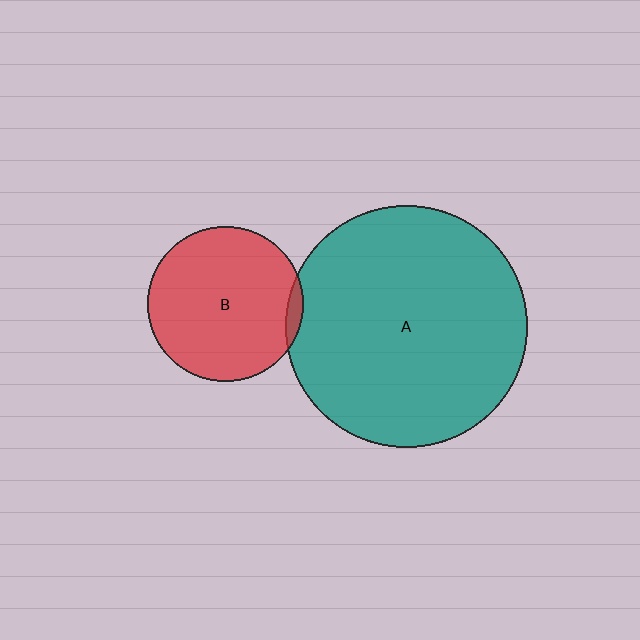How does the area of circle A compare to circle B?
Approximately 2.4 times.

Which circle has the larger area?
Circle A (teal).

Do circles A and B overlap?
Yes.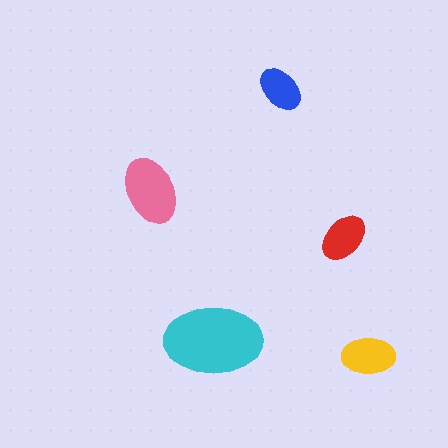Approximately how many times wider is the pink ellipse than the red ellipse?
About 1.5 times wider.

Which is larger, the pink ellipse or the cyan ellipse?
The cyan one.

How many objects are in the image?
There are 5 objects in the image.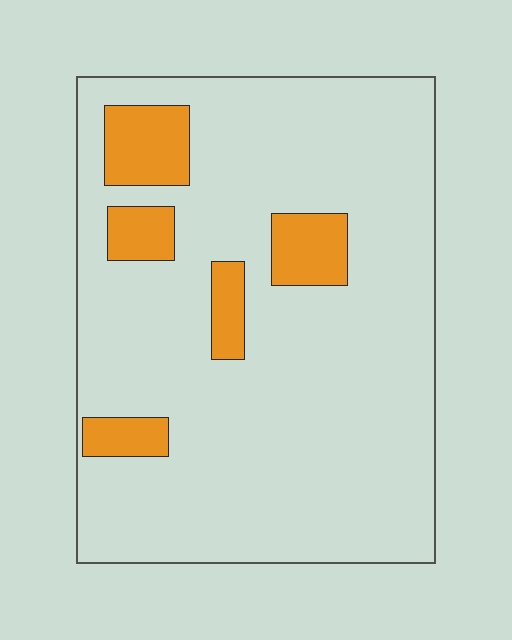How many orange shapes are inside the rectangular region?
5.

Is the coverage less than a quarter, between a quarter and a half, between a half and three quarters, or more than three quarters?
Less than a quarter.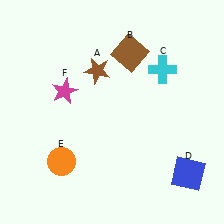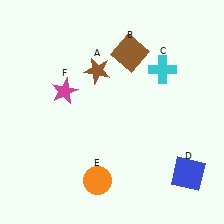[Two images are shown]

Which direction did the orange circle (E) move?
The orange circle (E) moved right.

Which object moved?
The orange circle (E) moved right.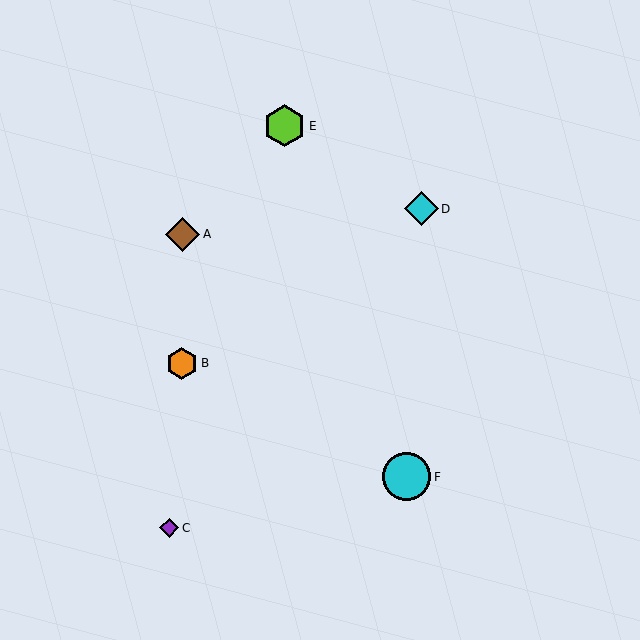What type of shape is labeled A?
Shape A is a brown diamond.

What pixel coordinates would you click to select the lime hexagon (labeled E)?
Click at (284, 126) to select the lime hexagon E.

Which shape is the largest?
The cyan circle (labeled F) is the largest.